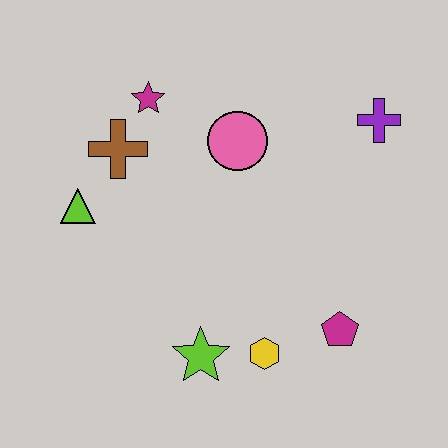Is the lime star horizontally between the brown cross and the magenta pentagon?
Yes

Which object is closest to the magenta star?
The brown cross is closest to the magenta star.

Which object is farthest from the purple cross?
The lime triangle is farthest from the purple cross.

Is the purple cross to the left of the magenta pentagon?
No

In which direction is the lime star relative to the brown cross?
The lime star is below the brown cross.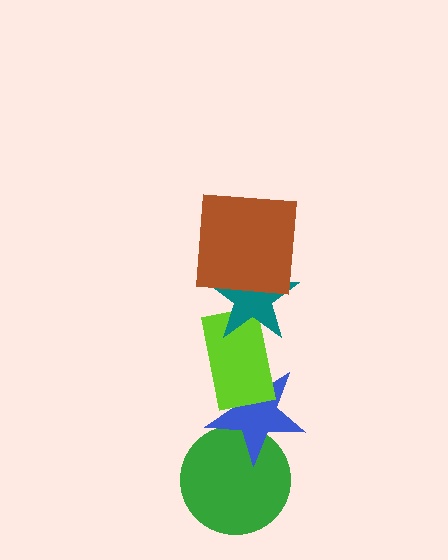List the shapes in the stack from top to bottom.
From top to bottom: the brown square, the teal star, the lime rectangle, the blue star, the green circle.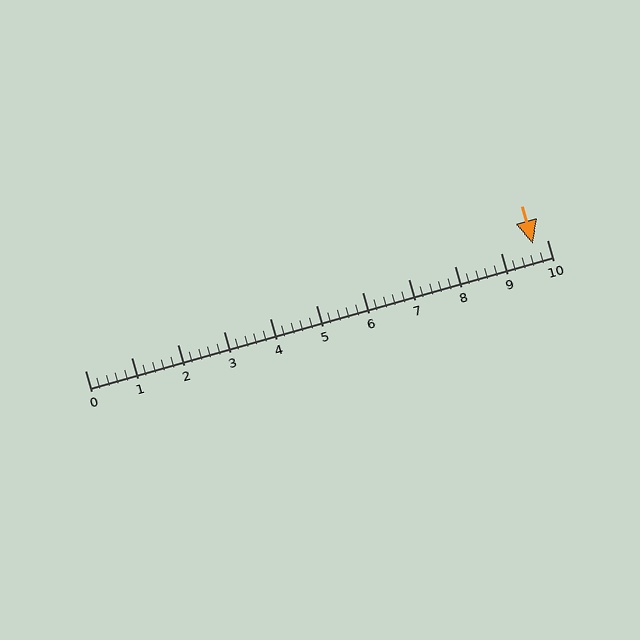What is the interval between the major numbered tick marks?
The major tick marks are spaced 1 units apart.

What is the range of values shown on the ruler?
The ruler shows values from 0 to 10.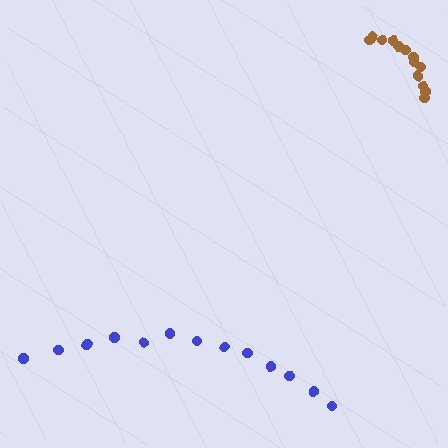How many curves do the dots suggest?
There are 2 distinct paths.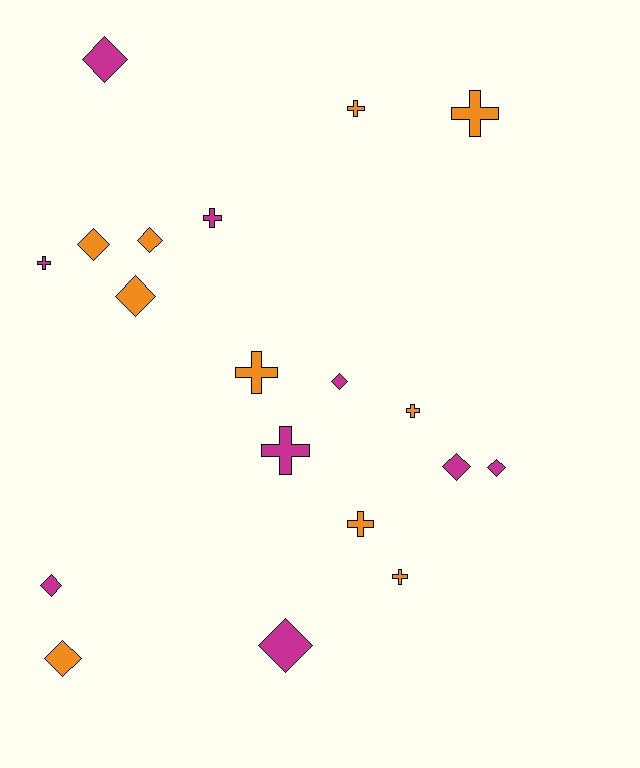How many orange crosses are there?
There are 6 orange crosses.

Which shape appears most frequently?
Diamond, with 10 objects.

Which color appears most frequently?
Orange, with 10 objects.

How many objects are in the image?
There are 19 objects.